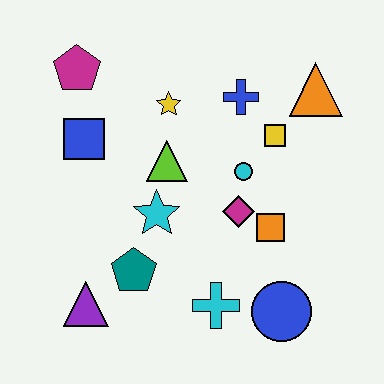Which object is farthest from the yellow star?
The blue circle is farthest from the yellow star.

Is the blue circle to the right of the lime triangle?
Yes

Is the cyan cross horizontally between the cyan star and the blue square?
No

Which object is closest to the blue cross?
The yellow square is closest to the blue cross.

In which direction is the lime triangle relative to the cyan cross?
The lime triangle is above the cyan cross.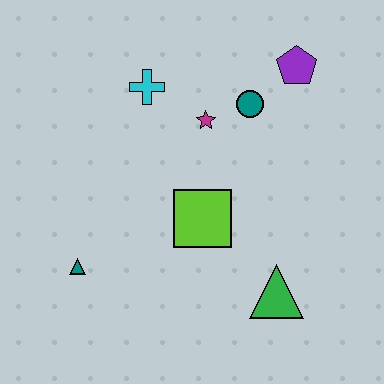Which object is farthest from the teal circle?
The teal triangle is farthest from the teal circle.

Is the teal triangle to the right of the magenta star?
No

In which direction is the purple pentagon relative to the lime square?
The purple pentagon is above the lime square.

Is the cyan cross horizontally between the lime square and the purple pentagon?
No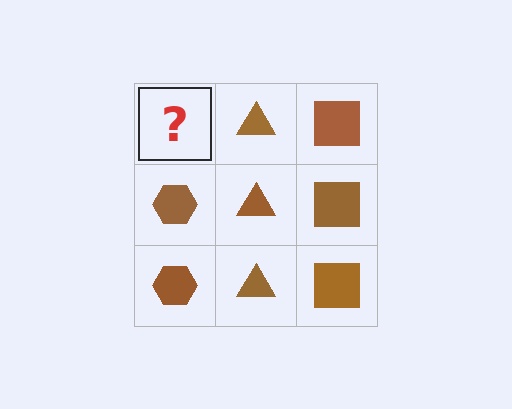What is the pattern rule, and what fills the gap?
The rule is that each column has a consistent shape. The gap should be filled with a brown hexagon.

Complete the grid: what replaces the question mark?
The question mark should be replaced with a brown hexagon.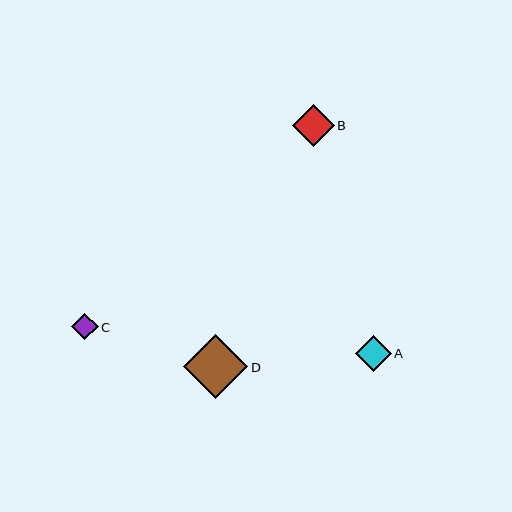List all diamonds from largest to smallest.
From largest to smallest: D, B, A, C.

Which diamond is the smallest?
Diamond C is the smallest with a size of approximately 26 pixels.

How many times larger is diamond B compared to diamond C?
Diamond B is approximately 1.6 times the size of diamond C.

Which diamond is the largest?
Diamond D is the largest with a size of approximately 64 pixels.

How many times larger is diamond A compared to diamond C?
Diamond A is approximately 1.4 times the size of diamond C.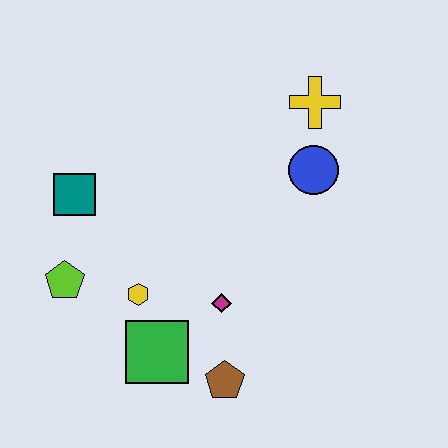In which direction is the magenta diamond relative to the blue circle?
The magenta diamond is below the blue circle.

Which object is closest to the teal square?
The lime pentagon is closest to the teal square.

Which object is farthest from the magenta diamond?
The yellow cross is farthest from the magenta diamond.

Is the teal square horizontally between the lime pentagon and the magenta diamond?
Yes